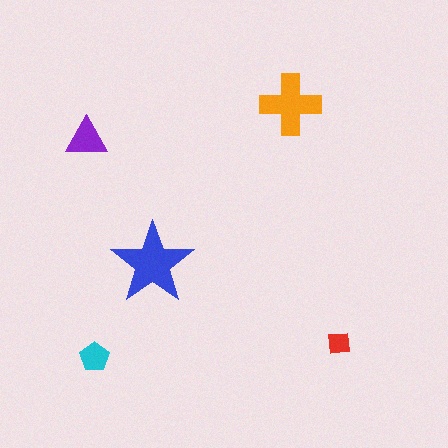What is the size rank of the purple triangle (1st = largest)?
3rd.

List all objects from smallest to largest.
The red square, the cyan pentagon, the purple triangle, the orange cross, the blue star.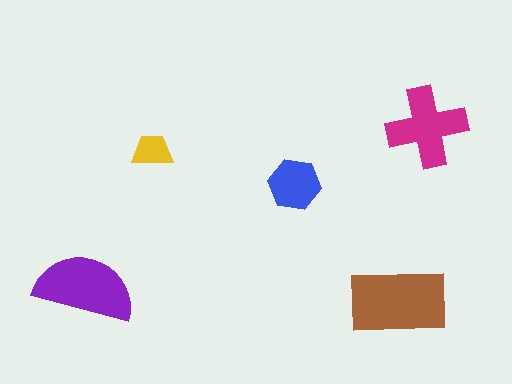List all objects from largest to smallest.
The brown rectangle, the purple semicircle, the magenta cross, the blue hexagon, the yellow trapezoid.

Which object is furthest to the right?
The magenta cross is rightmost.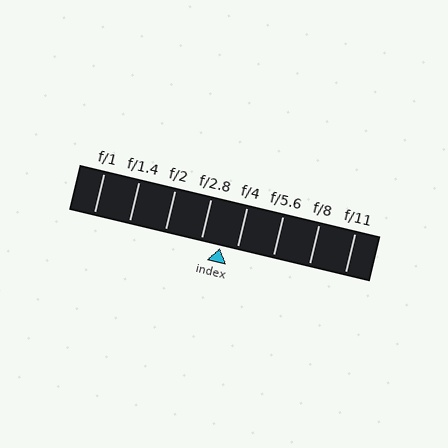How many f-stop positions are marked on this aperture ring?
There are 8 f-stop positions marked.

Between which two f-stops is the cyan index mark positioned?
The index mark is between f/2.8 and f/4.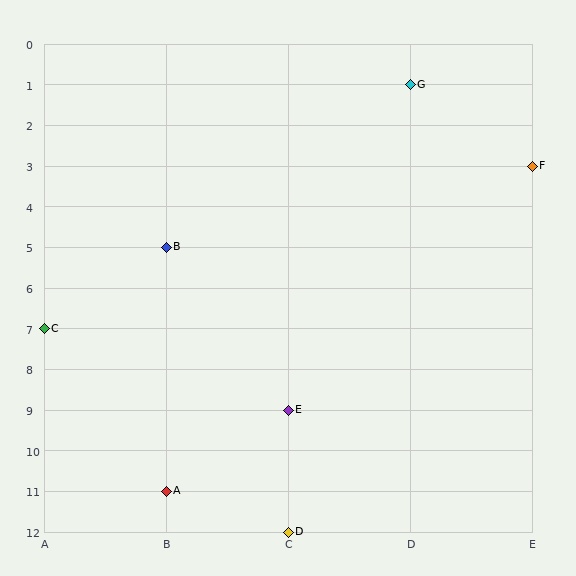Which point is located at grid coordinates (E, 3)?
Point F is at (E, 3).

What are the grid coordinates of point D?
Point D is at grid coordinates (C, 12).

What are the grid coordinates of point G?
Point G is at grid coordinates (D, 1).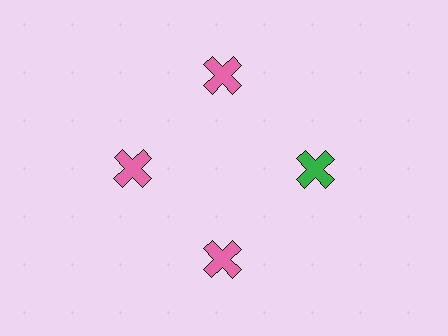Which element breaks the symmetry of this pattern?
The green cross at roughly the 3 o'clock position breaks the symmetry. All other shapes are pink crosses.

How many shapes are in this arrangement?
There are 4 shapes arranged in a ring pattern.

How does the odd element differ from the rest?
It has a different color: green instead of pink.